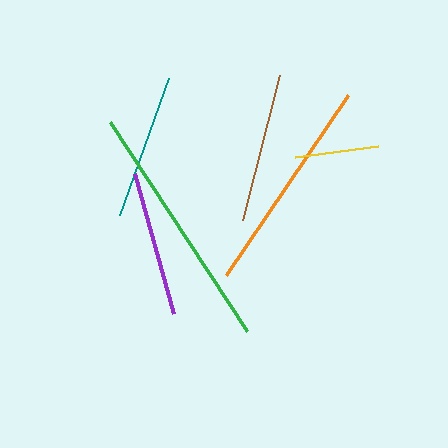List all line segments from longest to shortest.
From longest to shortest: green, orange, brown, teal, purple, yellow.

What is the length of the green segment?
The green segment is approximately 250 pixels long.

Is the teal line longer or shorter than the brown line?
The brown line is longer than the teal line.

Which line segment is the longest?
The green line is the longest at approximately 250 pixels.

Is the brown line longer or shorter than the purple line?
The brown line is longer than the purple line.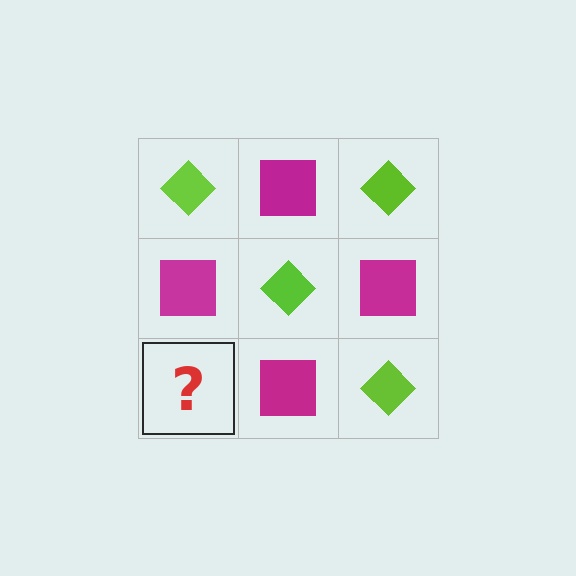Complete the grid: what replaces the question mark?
The question mark should be replaced with a lime diamond.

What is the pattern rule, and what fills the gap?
The rule is that it alternates lime diamond and magenta square in a checkerboard pattern. The gap should be filled with a lime diamond.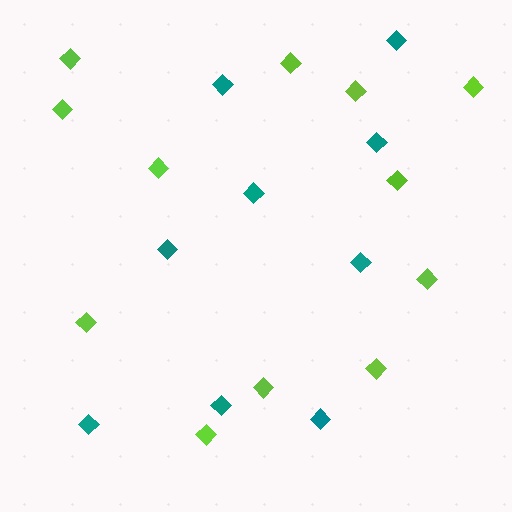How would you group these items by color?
There are 2 groups: one group of lime diamonds (12) and one group of teal diamonds (9).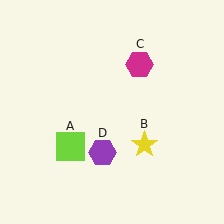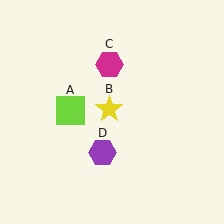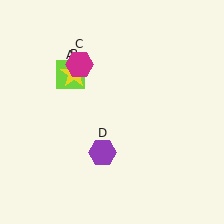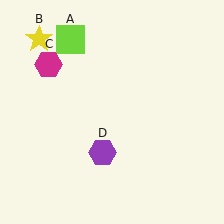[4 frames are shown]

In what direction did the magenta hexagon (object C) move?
The magenta hexagon (object C) moved left.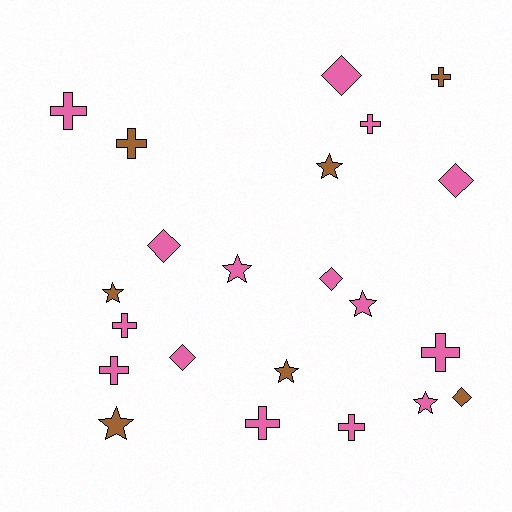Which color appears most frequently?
Pink, with 15 objects.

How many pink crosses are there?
There are 7 pink crosses.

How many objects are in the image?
There are 22 objects.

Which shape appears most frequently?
Cross, with 9 objects.